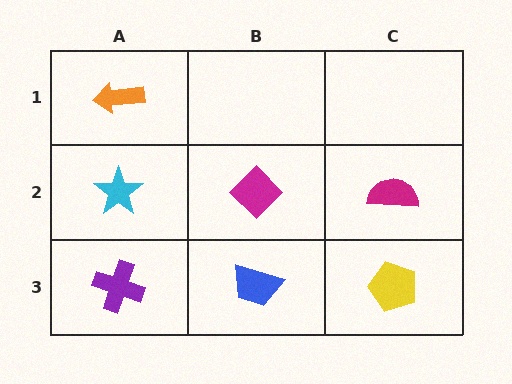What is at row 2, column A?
A cyan star.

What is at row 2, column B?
A magenta diamond.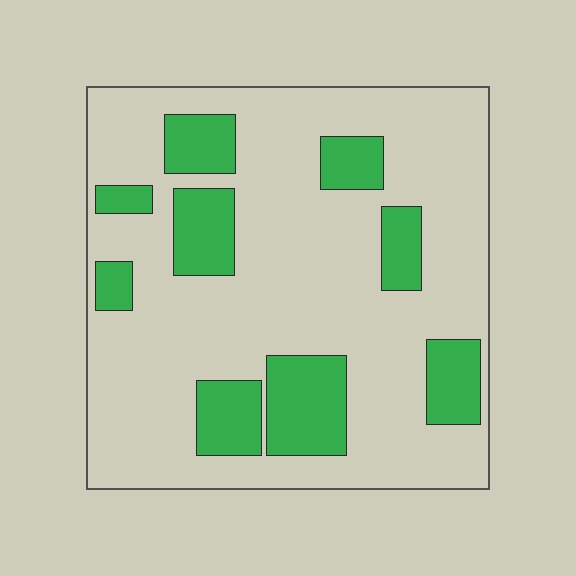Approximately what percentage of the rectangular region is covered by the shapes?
Approximately 25%.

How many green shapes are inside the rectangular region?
9.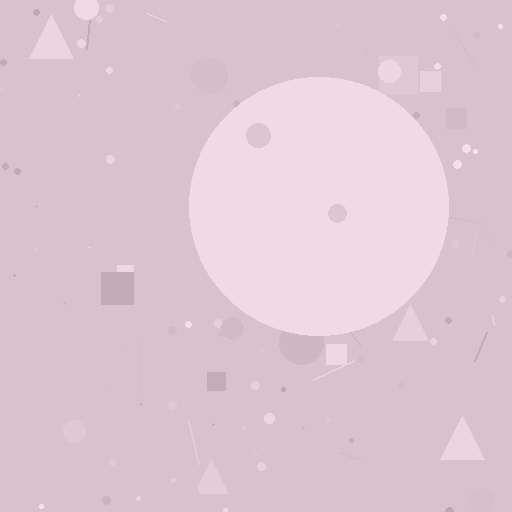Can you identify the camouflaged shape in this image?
The camouflaged shape is a circle.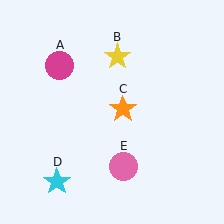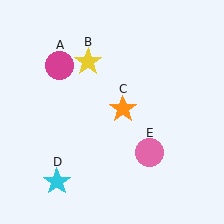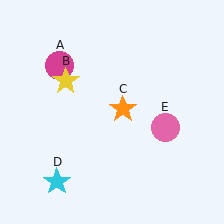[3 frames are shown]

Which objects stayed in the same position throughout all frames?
Magenta circle (object A) and orange star (object C) and cyan star (object D) remained stationary.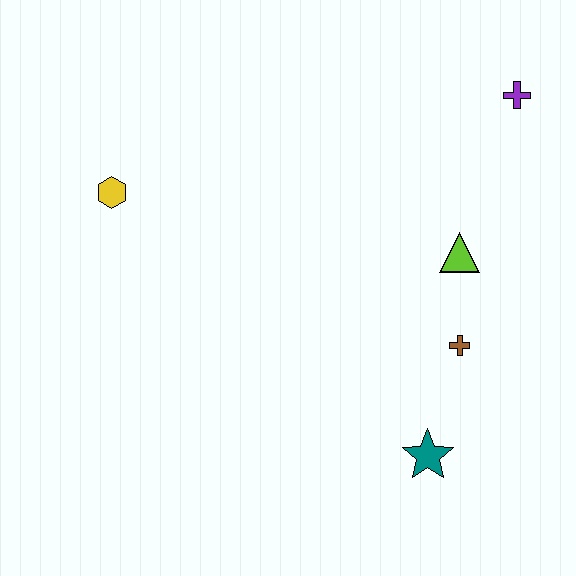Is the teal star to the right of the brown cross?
No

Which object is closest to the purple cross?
The lime triangle is closest to the purple cross.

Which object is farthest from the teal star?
The yellow hexagon is farthest from the teal star.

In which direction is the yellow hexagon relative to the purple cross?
The yellow hexagon is to the left of the purple cross.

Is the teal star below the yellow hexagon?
Yes